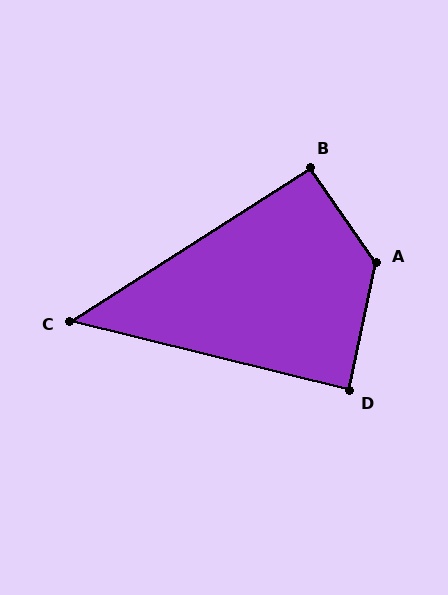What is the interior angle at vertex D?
Approximately 88 degrees (approximately right).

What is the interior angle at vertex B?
Approximately 92 degrees (approximately right).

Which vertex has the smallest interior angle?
C, at approximately 46 degrees.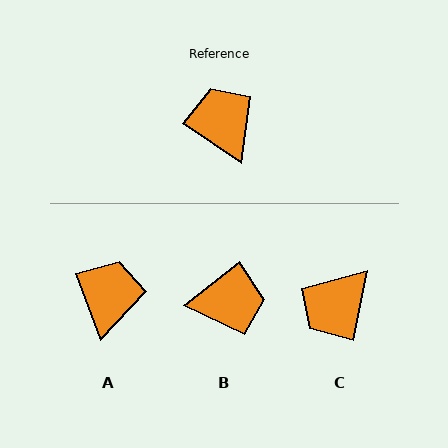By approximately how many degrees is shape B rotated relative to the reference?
Approximately 107 degrees clockwise.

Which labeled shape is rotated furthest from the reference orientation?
C, about 113 degrees away.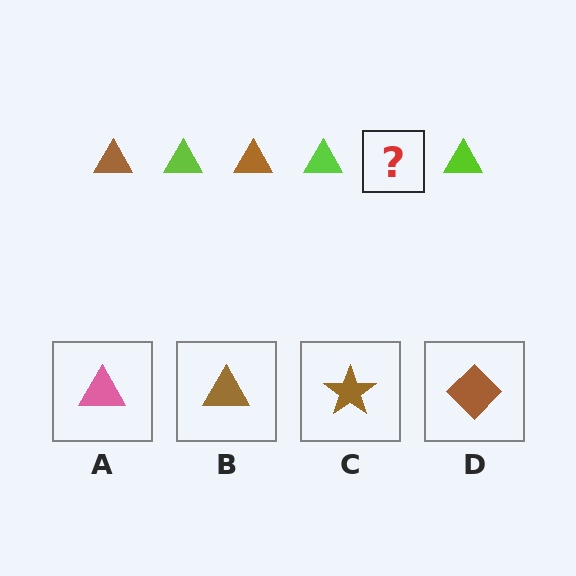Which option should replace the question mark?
Option B.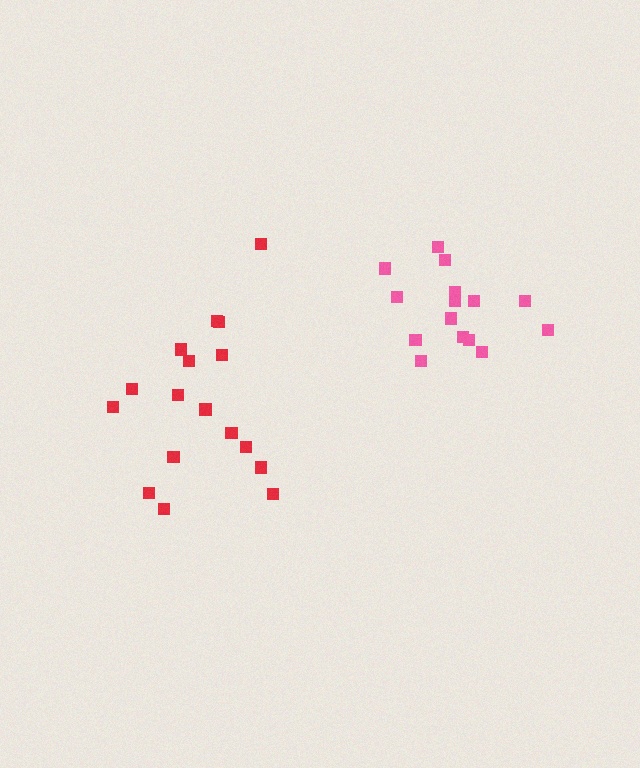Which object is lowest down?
The red cluster is bottommost.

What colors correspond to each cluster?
The clusters are colored: pink, red.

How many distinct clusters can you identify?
There are 2 distinct clusters.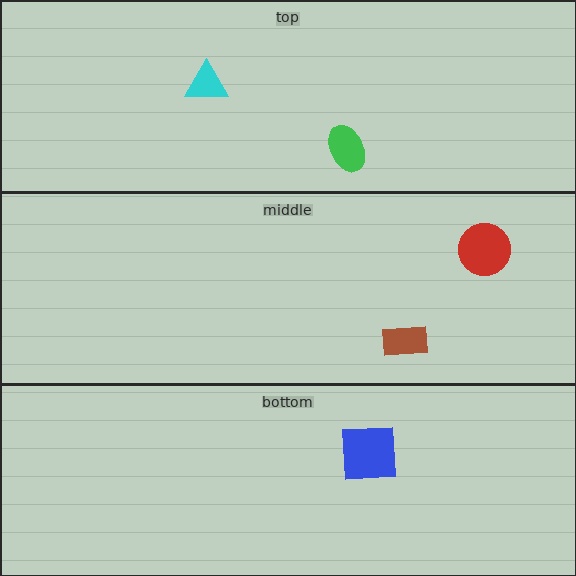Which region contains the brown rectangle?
The middle region.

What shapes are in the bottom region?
The blue square.